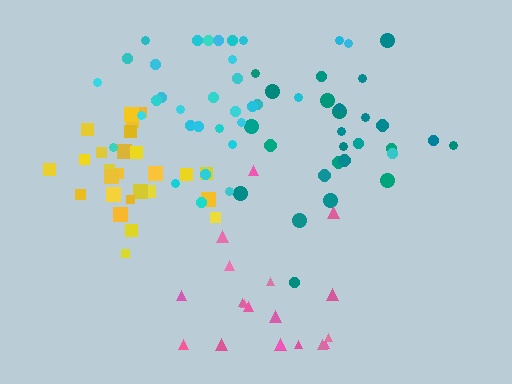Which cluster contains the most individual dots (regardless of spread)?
Cyan (33).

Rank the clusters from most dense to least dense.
yellow, teal, cyan, pink.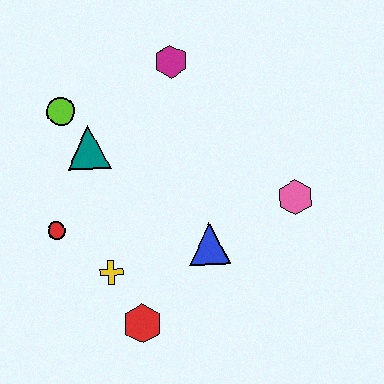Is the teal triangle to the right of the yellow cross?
No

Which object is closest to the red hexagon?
The yellow cross is closest to the red hexagon.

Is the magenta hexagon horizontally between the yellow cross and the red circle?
No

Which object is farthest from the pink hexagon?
The lime circle is farthest from the pink hexagon.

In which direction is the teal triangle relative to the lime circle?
The teal triangle is below the lime circle.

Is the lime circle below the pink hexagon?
No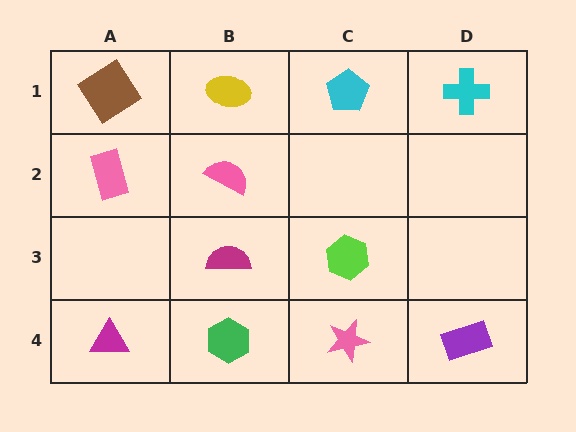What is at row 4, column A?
A magenta triangle.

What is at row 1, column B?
A yellow ellipse.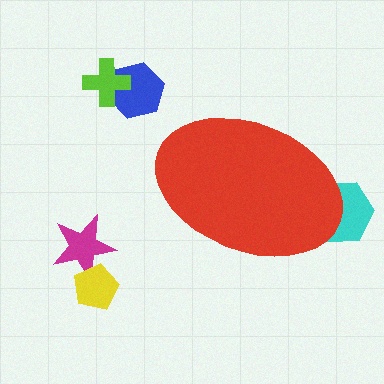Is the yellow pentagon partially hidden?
No, the yellow pentagon is fully visible.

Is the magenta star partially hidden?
No, the magenta star is fully visible.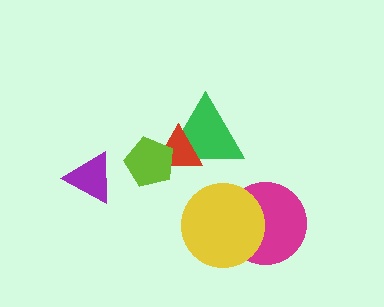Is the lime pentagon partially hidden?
No, no other shape covers it.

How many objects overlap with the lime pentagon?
2 objects overlap with the lime pentagon.